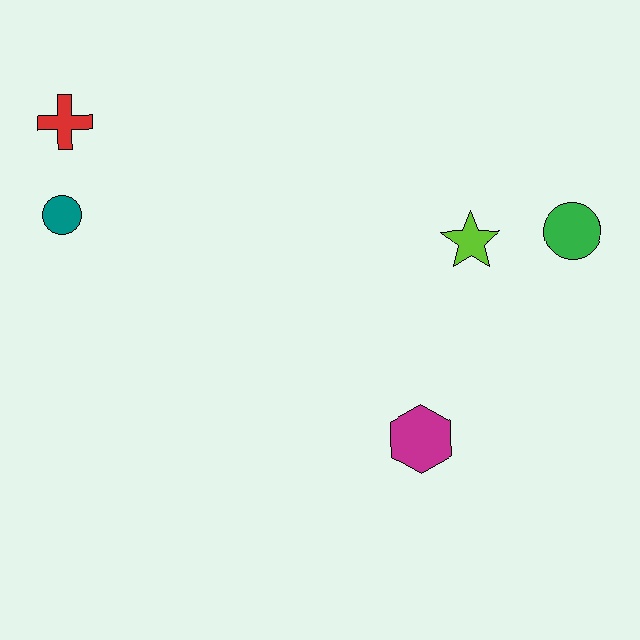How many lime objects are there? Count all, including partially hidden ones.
There is 1 lime object.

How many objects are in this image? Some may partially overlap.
There are 5 objects.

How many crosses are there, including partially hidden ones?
There is 1 cross.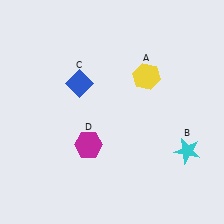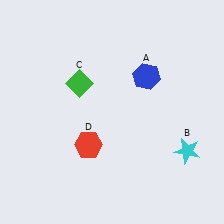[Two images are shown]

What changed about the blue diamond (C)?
In Image 1, C is blue. In Image 2, it changed to green.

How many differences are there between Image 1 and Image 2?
There are 3 differences between the two images.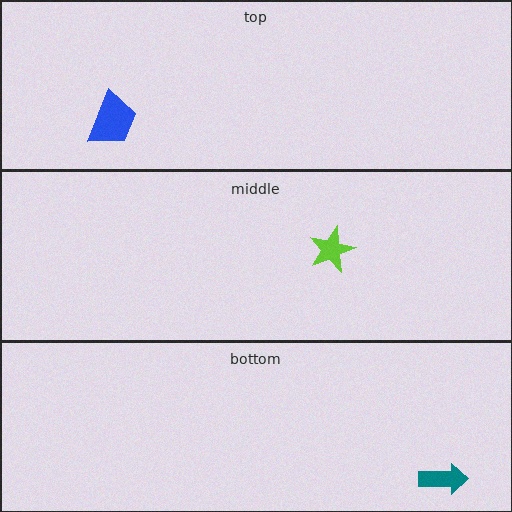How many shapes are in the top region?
1.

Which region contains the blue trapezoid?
The top region.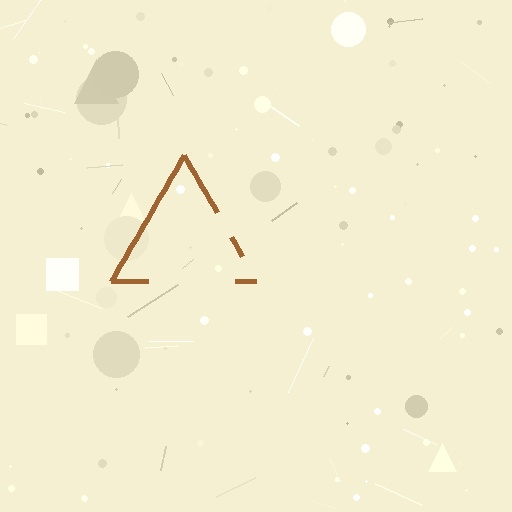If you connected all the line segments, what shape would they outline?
They would outline a triangle.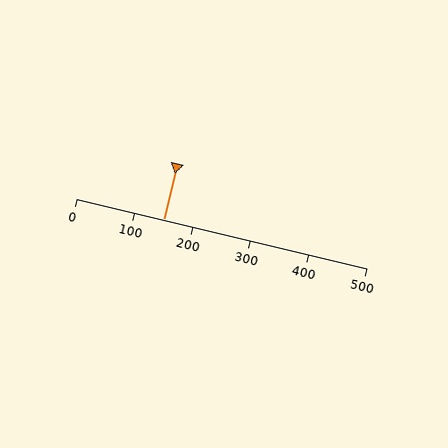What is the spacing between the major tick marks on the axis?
The major ticks are spaced 100 apart.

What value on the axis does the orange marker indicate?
The marker indicates approximately 150.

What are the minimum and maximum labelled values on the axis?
The axis runs from 0 to 500.